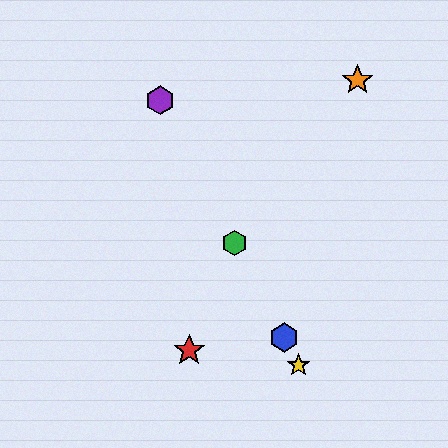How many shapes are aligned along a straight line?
4 shapes (the blue hexagon, the green hexagon, the yellow star, the purple hexagon) are aligned along a straight line.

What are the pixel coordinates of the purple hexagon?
The purple hexagon is at (160, 100).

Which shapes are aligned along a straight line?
The blue hexagon, the green hexagon, the yellow star, the purple hexagon are aligned along a straight line.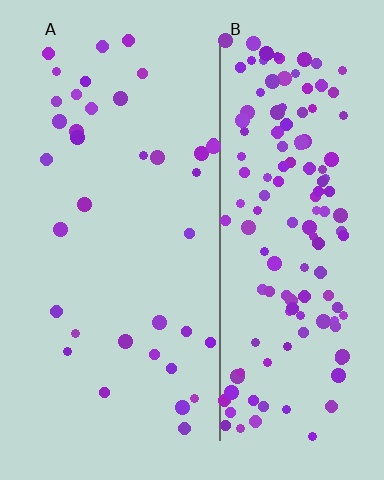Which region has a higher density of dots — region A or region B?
B (the right).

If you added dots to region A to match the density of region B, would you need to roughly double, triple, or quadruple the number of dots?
Approximately quadruple.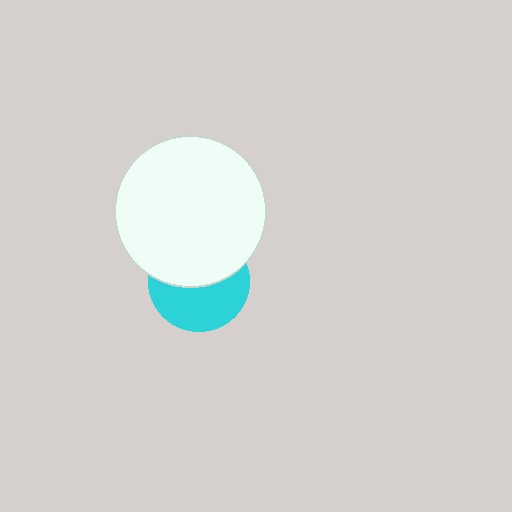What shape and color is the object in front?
The object in front is a white circle.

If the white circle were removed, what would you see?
You would see the complete cyan circle.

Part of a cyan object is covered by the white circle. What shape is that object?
It is a circle.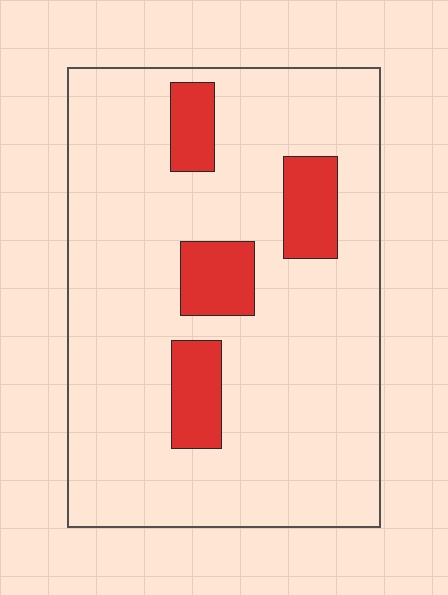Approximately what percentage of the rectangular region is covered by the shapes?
Approximately 15%.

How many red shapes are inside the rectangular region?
4.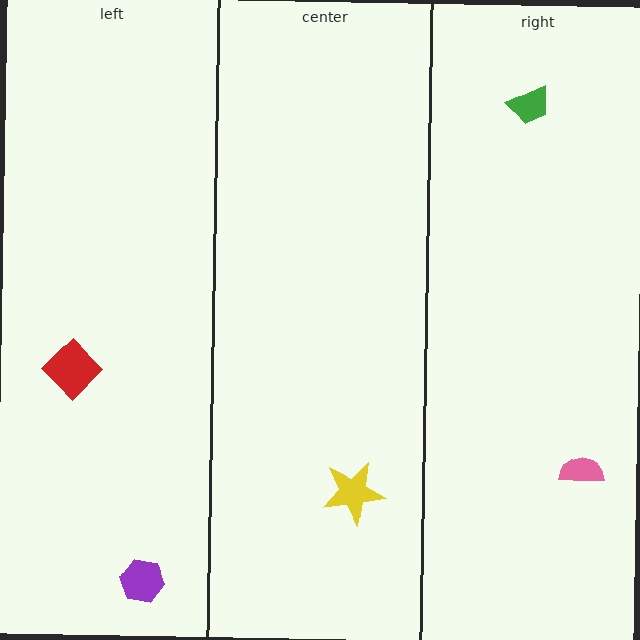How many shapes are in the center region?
1.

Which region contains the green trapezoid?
The right region.